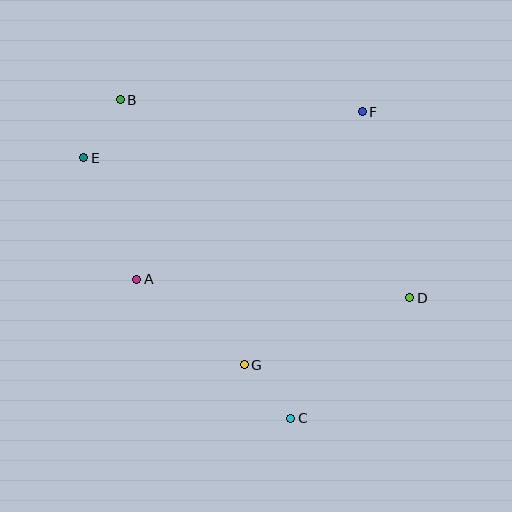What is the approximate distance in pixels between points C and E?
The distance between C and E is approximately 333 pixels.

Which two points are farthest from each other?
Points B and C are farthest from each other.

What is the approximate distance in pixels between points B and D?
The distance between B and D is approximately 351 pixels.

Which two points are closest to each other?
Points B and E are closest to each other.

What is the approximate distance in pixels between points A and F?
The distance between A and F is approximately 281 pixels.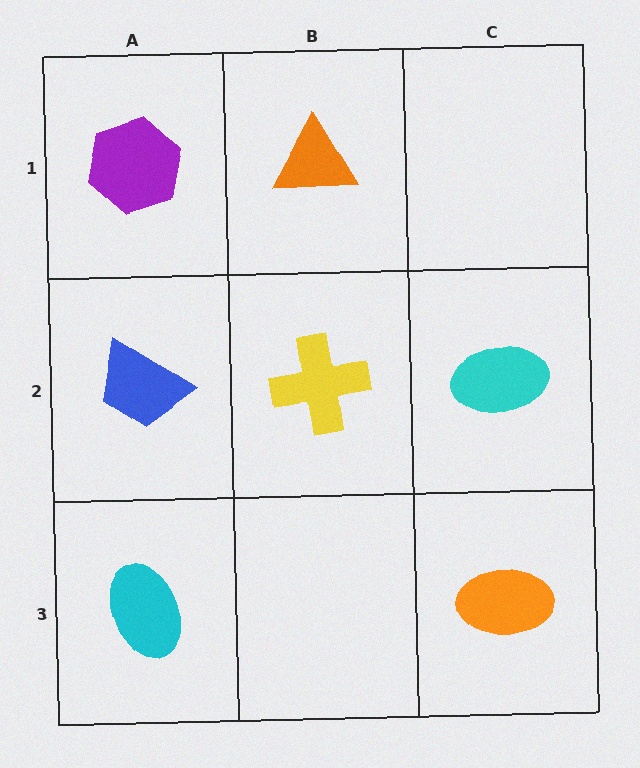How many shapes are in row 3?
2 shapes.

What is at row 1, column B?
An orange triangle.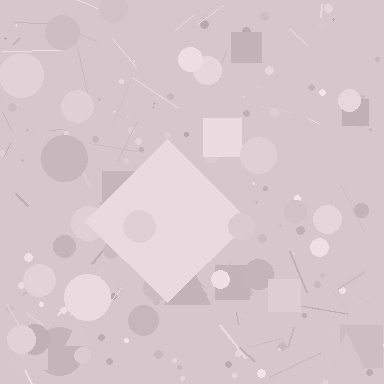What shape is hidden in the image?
A diamond is hidden in the image.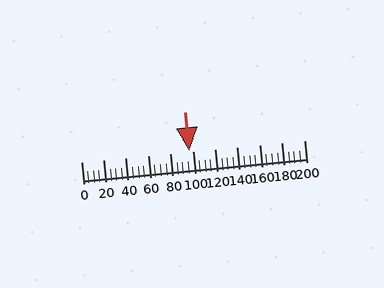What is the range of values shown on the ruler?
The ruler shows values from 0 to 200.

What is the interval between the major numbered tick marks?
The major tick marks are spaced 20 units apart.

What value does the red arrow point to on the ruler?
The red arrow points to approximately 97.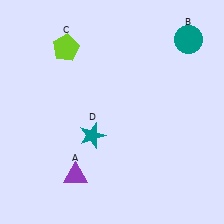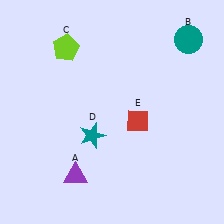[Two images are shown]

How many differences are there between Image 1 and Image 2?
There is 1 difference between the two images.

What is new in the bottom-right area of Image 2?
A red diamond (E) was added in the bottom-right area of Image 2.